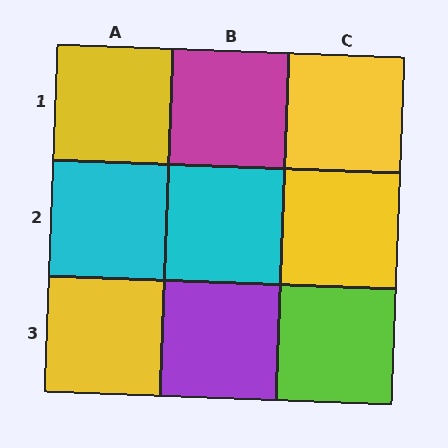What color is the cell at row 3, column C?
Lime.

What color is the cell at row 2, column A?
Cyan.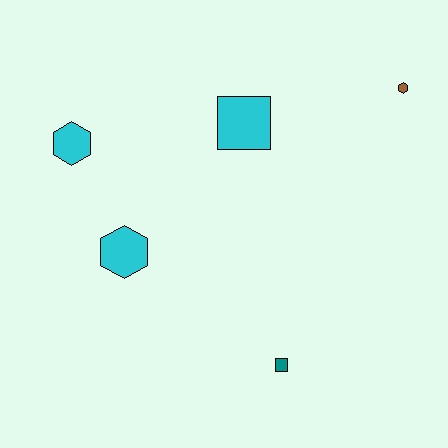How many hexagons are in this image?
There are 3 hexagons.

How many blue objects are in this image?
There are no blue objects.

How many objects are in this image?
There are 5 objects.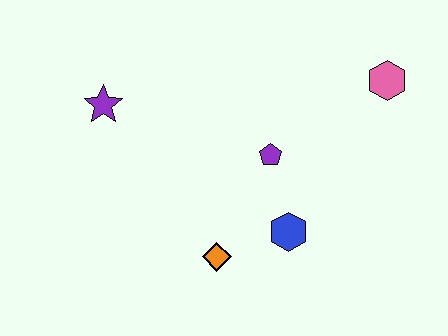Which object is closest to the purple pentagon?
The blue hexagon is closest to the purple pentagon.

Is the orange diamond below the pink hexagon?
Yes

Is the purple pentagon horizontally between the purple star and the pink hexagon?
Yes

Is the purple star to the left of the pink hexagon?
Yes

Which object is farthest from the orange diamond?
The pink hexagon is farthest from the orange diamond.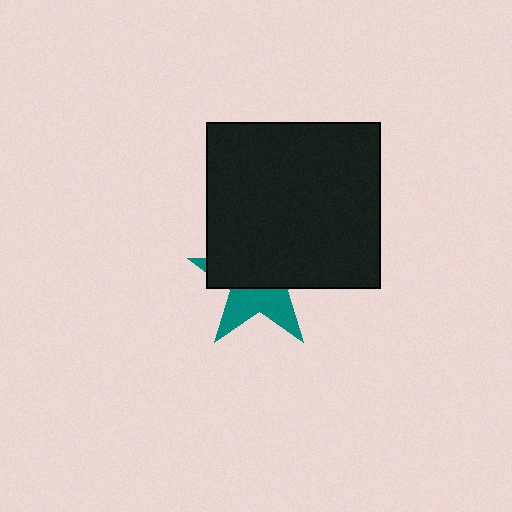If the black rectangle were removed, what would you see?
You would see the complete teal star.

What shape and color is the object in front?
The object in front is a black rectangle.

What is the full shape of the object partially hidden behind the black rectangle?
The partially hidden object is a teal star.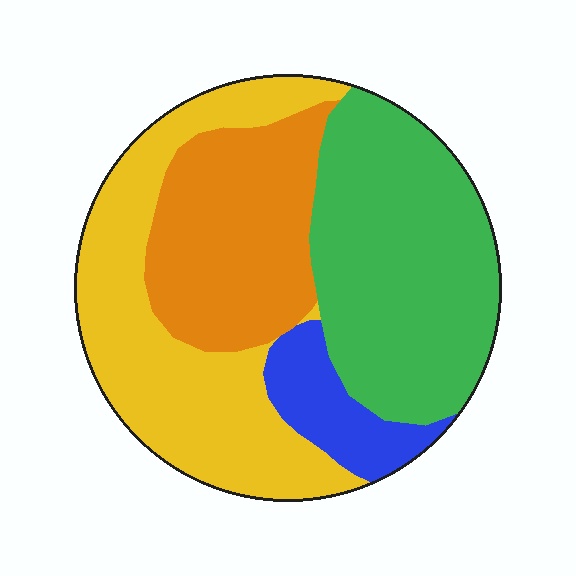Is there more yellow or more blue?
Yellow.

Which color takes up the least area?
Blue, at roughly 10%.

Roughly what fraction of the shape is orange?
Orange covers around 25% of the shape.